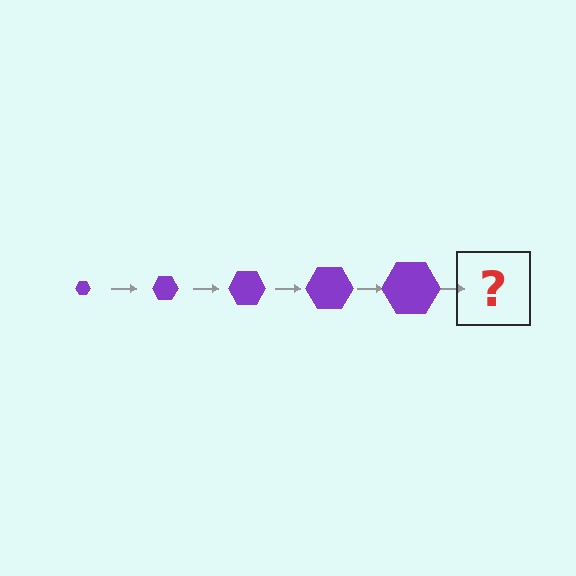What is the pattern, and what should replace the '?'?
The pattern is that the hexagon gets progressively larger each step. The '?' should be a purple hexagon, larger than the previous one.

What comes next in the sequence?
The next element should be a purple hexagon, larger than the previous one.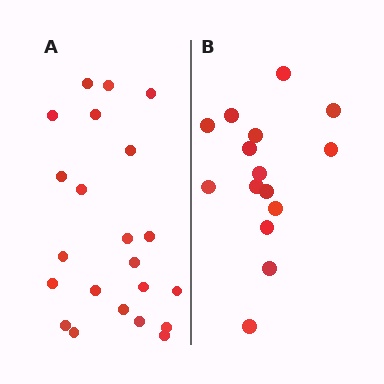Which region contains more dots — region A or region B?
Region A (the left region) has more dots.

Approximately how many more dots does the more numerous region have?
Region A has roughly 8 or so more dots than region B.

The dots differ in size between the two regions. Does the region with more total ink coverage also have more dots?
No. Region B has more total ink coverage because its dots are larger, but region A actually contains more individual dots. Total area can be misleading — the number of items is what matters here.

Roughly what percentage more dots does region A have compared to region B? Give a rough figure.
About 45% more.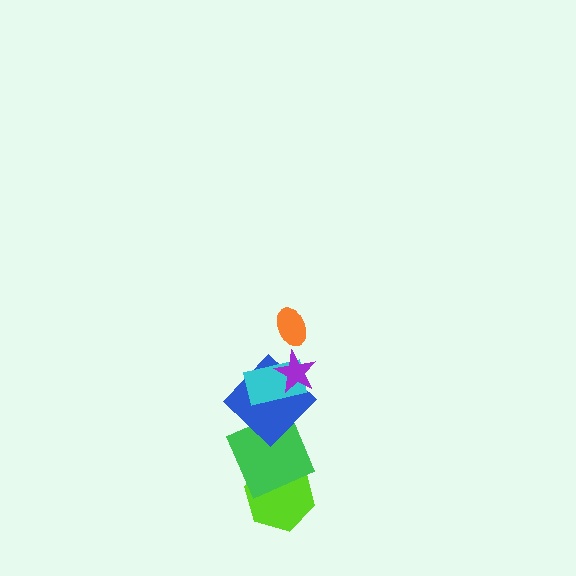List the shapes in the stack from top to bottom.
From top to bottom: the orange ellipse, the purple star, the cyan rectangle, the blue diamond, the green square, the lime hexagon.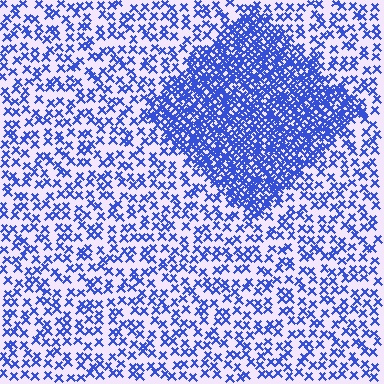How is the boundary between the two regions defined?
The boundary is defined by a change in element density (approximately 2.7x ratio). All elements are the same color, size, and shape.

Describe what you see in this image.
The image contains small blue elements arranged at two different densities. A diamond-shaped region is visible where the elements are more densely packed than the surrounding area.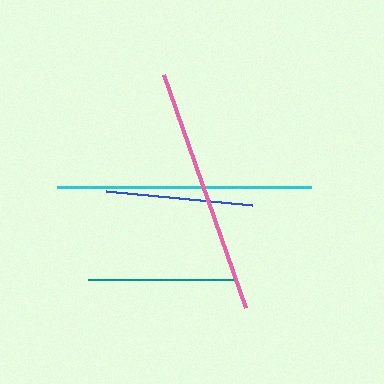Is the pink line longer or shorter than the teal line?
The pink line is longer than the teal line.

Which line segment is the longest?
The cyan line is the longest at approximately 254 pixels.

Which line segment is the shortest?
The teal line is the shortest at approximately 145 pixels.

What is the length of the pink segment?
The pink segment is approximately 247 pixels long.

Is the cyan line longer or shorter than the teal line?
The cyan line is longer than the teal line.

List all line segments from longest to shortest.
From longest to shortest: cyan, pink, blue, teal.